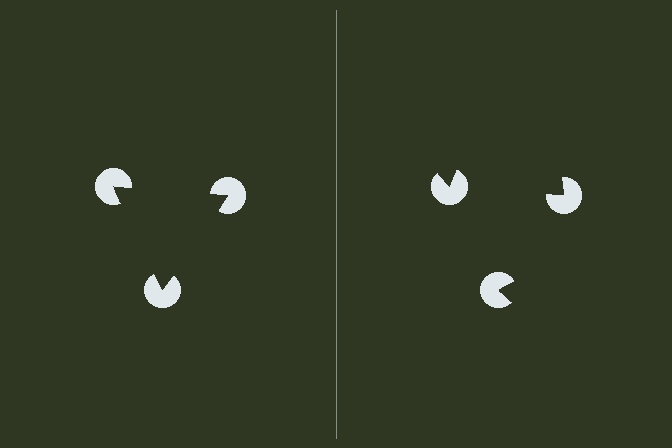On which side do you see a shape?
An illusory triangle appears on the left side. On the right side the wedge cuts are rotated, so no coherent shape forms.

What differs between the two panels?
The pac-man discs are positioned identically on both sides; only the wedge orientations differ. On the left they align to a triangle; on the right they are misaligned.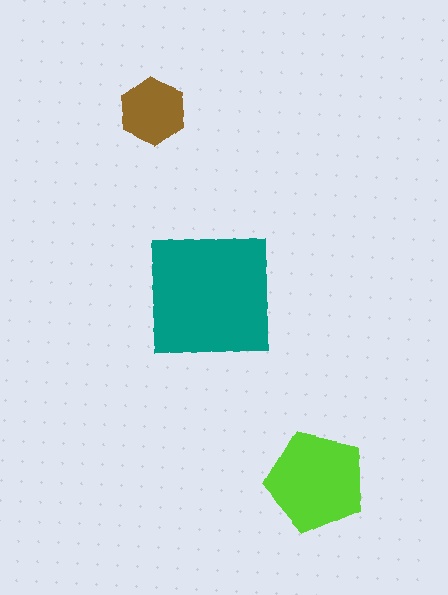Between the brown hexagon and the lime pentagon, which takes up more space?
The lime pentagon.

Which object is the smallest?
The brown hexagon.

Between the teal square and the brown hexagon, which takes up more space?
The teal square.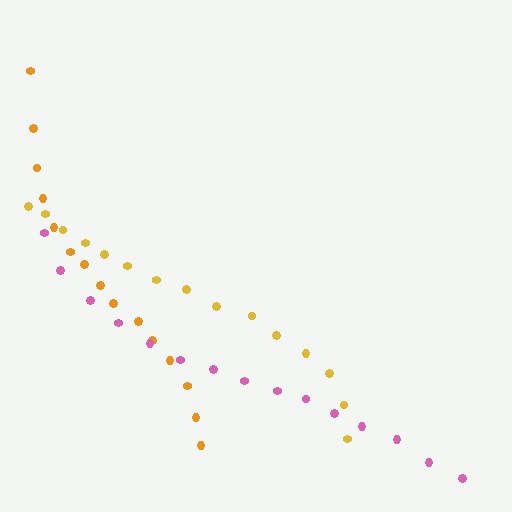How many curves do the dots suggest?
There are 3 distinct paths.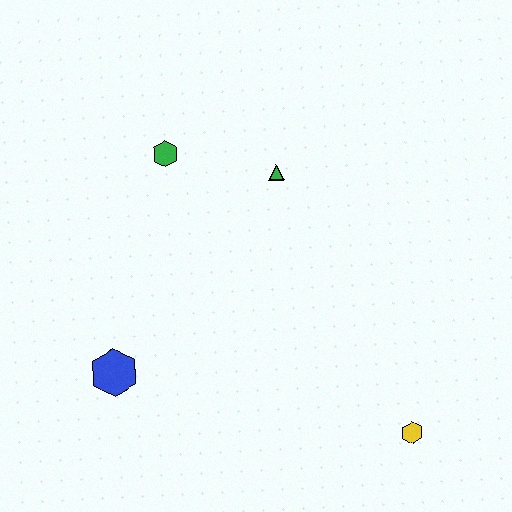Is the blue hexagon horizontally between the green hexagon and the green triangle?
No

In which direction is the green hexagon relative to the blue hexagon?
The green hexagon is above the blue hexagon.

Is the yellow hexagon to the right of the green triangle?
Yes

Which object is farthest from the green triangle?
The yellow hexagon is farthest from the green triangle.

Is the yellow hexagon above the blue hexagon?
No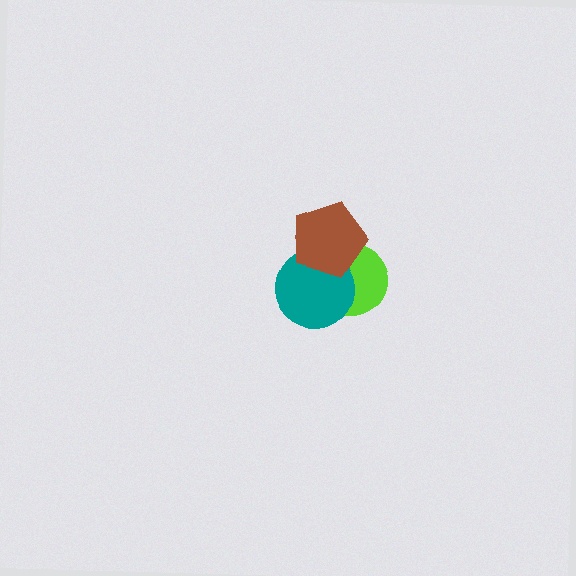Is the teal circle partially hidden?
Yes, it is partially covered by another shape.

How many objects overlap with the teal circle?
2 objects overlap with the teal circle.